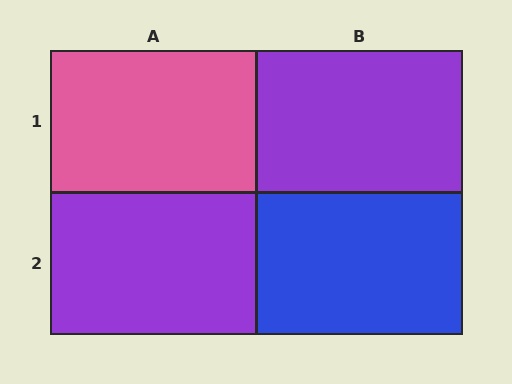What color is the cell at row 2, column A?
Purple.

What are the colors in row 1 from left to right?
Pink, purple.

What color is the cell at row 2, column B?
Blue.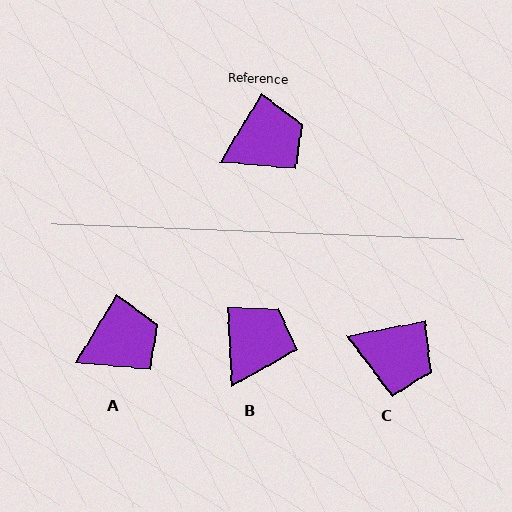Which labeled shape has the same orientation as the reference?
A.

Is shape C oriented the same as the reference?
No, it is off by about 48 degrees.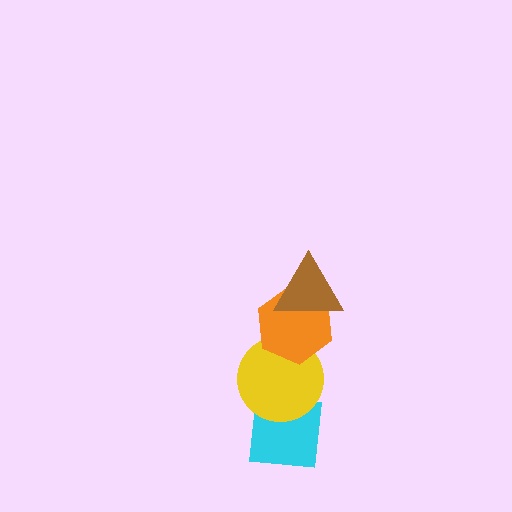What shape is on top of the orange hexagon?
The brown triangle is on top of the orange hexagon.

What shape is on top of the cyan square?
The yellow circle is on top of the cyan square.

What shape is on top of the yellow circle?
The orange hexagon is on top of the yellow circle.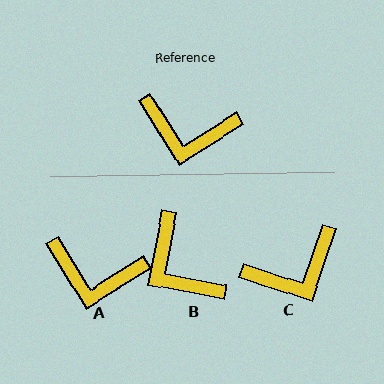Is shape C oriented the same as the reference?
No, it is off by about 39 degrees.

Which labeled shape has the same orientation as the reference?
A.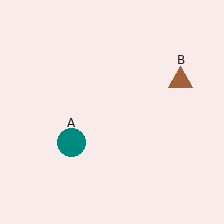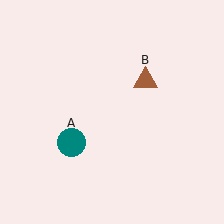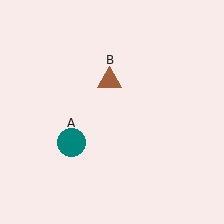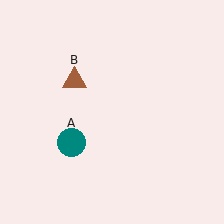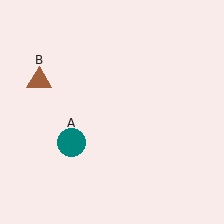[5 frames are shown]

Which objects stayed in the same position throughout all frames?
Teal circle (object A) remained stationary.